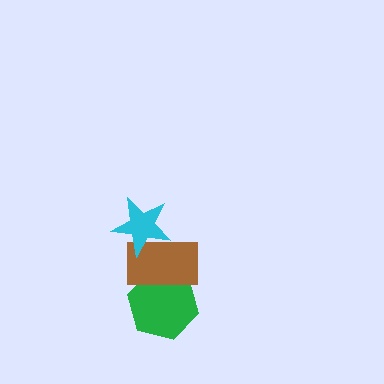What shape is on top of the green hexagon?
The brown rectangle is on top of the green hexagon.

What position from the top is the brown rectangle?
The brown rectangle is 2nd from the top.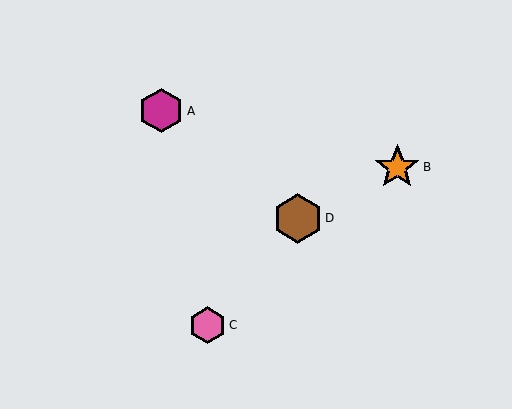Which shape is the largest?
The brown hexagon (labeled D) is the largest.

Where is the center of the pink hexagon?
The center of the pink hexagon is at (208, 325).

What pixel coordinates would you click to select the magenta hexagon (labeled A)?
Click at (161, 111) to select the magenta hexagon A.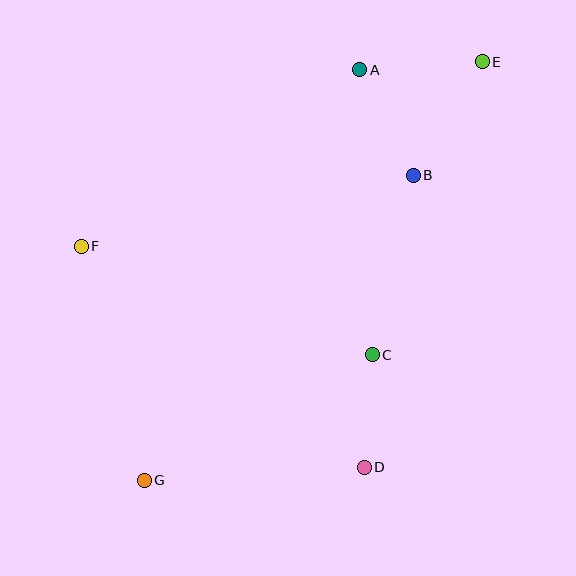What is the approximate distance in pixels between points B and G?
The distance between B and G is approximately 407 pixels.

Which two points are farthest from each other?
Points E and G are farthest from each other.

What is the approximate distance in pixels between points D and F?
The distance between D and F is approximately 359 pixels.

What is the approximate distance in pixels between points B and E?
The distance between B and E is approximately 133 pixels.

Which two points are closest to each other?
Points C and D are closest to each other.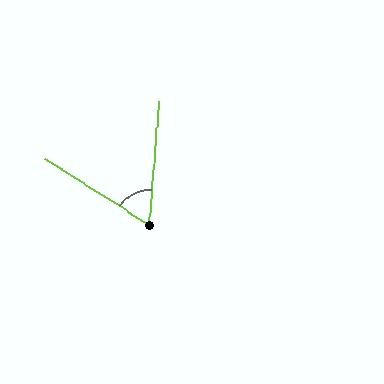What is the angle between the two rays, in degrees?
Approximately 62 degrees.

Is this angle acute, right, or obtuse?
It is acute.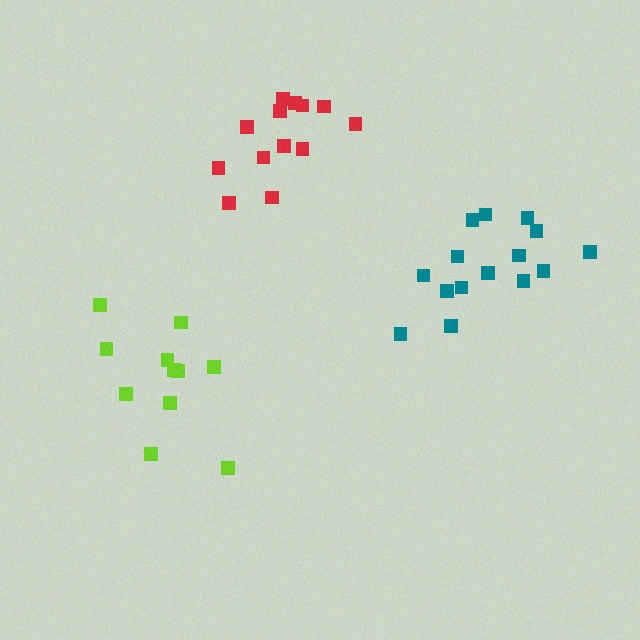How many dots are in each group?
Group 1: 13 dots, Group 2: 15 dots, Group 3: 11 dots (39 total).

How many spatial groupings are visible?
There are 3 spatial groupings.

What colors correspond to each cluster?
The clusters are colored: red, teal, lime.